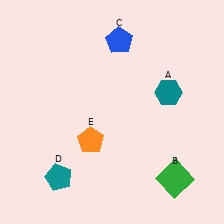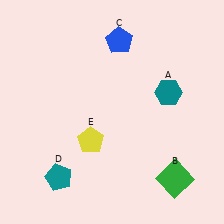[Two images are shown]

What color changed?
The pentagon (E) changed from orange in Image 1 to yellow in Image 2.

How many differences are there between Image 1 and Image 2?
There is 1 difference between the two images.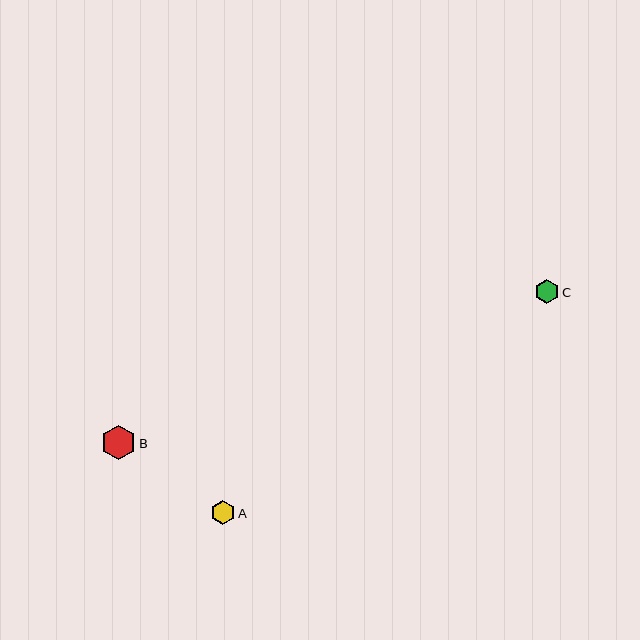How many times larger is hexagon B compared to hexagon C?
Hexagon B is approximately 1.4 times the size of hexagon C.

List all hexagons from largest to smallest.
From largest to smallest: B, A, C.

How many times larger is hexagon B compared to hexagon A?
Hexagon B is approximately 1.4 times the size of hexagon A.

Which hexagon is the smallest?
Hexagon C is the smallest with a size of approximately 24 pixels.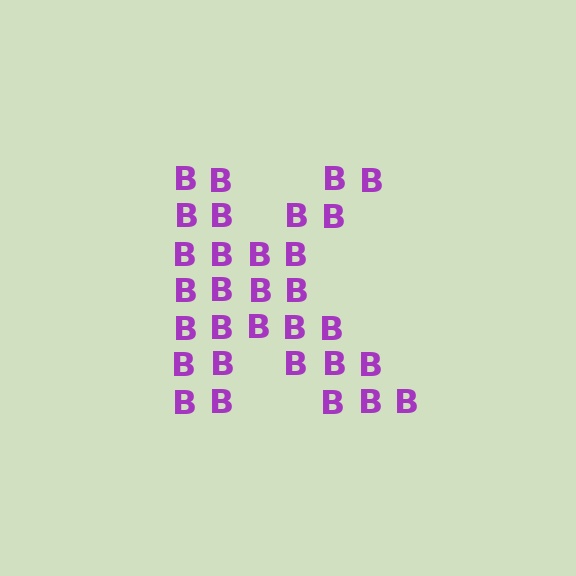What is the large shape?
The large shape is the letter K.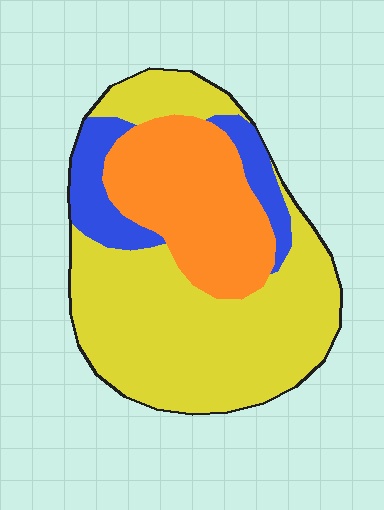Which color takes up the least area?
Blue, at roughly 15%.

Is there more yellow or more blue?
Yellow.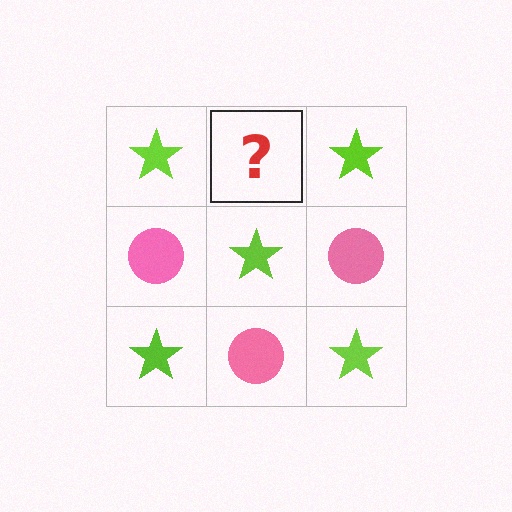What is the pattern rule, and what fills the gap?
The rule is that it alternates lime star and pink circle in a checkerboard pattern. The gap should be filled with a pink circle.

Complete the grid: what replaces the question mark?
The question mark should be replaced with a pink circle.